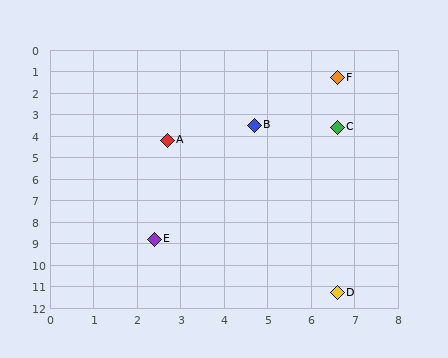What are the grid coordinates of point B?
Point B is at approximately (4.7, 3.5).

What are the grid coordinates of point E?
Point E is at approximately (2.4, 8.8).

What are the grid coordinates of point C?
Point C is at approximately (6.6, 3.6).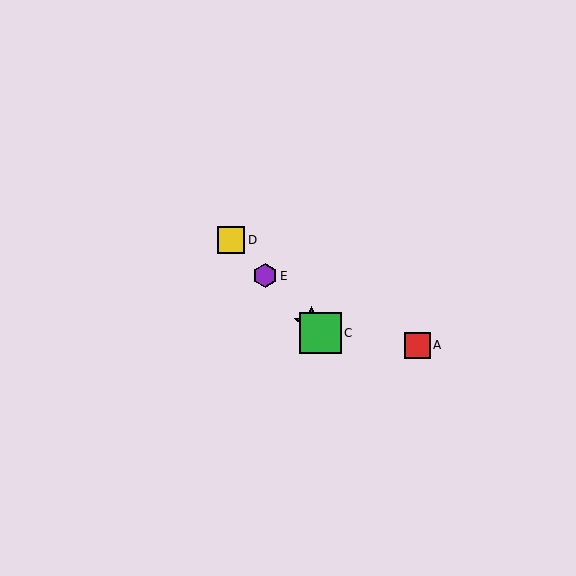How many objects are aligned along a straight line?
4 objects (B, C, D, E) are aligned along a straight line.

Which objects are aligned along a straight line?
Objects B, C, D, E are aligned along a straight line.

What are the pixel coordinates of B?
Object B is at (311, 324).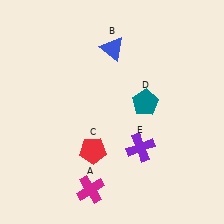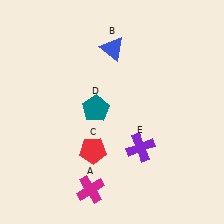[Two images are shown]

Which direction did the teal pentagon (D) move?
The teal pentagon (D) moved left.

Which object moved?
The teal pentagon (D) moved left.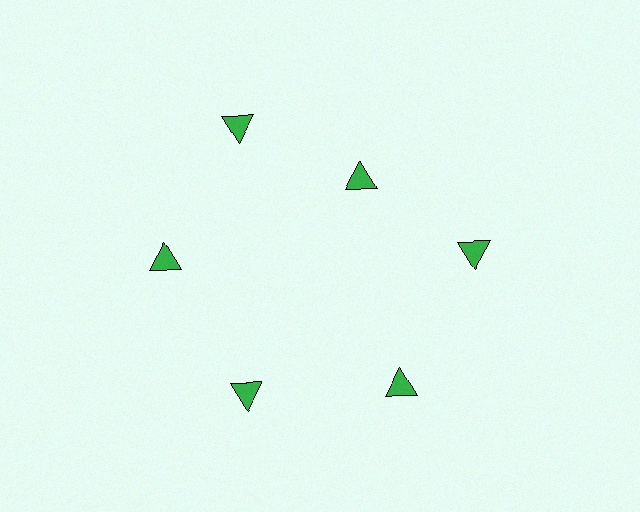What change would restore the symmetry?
The symmetry would be restored by moving it outward, back onto the ring so that all 6 triangles sit at equal angles and equal distance from the center.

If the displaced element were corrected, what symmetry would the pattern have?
It would have 6-fold rotational symmetry — the pattern would map onto itself every 60 degrees.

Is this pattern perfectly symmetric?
No. The 6 green triangles are arranged in a ring, but one element near the 1 o'clock position is pulled inward toward the center, breaking the 6-fold rotational symmetry.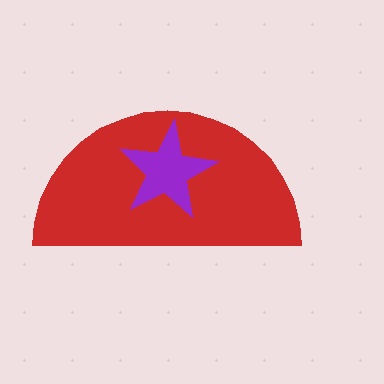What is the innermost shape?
The purple star.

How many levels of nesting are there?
2.